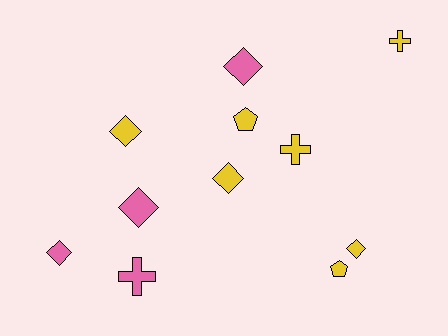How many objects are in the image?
There are 11 objects.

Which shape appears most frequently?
Diamond, with 6 objects.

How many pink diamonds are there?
There are 3 pink diamonds.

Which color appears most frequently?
Yellow, with 7 objects.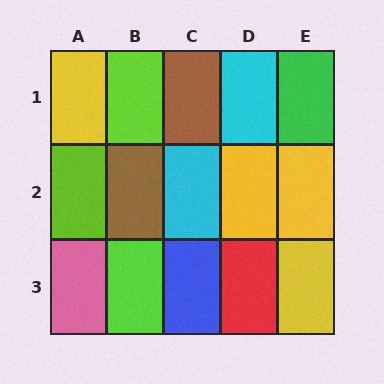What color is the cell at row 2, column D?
Yellow.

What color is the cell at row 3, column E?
Yellow.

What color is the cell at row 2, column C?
Cyan.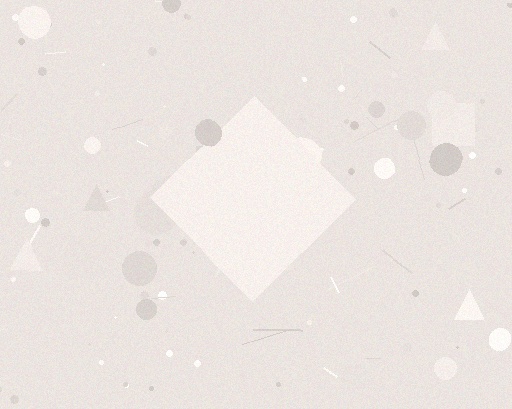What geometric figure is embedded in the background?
A diamond is embedded in the background.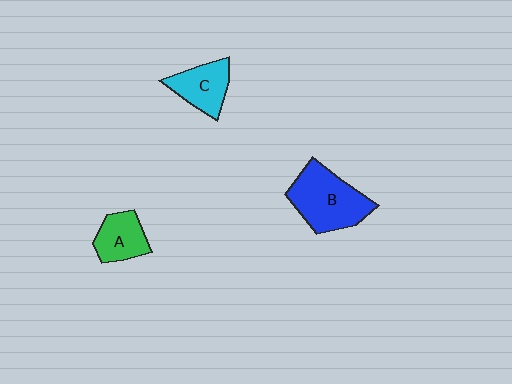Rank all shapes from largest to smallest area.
From largest to smallest: B (blue), C (cyan), A (green).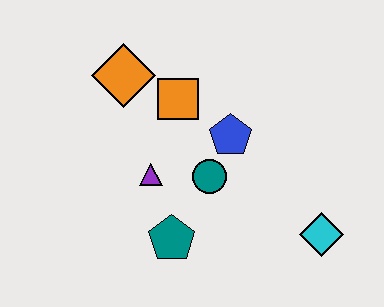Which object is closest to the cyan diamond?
The teal circle is closest to the cyan diamond.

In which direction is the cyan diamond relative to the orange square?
The cyan diamond is to the right of the orange square.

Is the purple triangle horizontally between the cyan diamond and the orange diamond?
Yes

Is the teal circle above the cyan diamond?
Yes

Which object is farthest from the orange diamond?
The cyan diamond is farthest from the orange diamond.